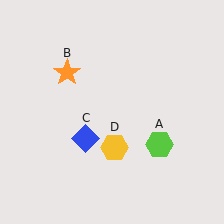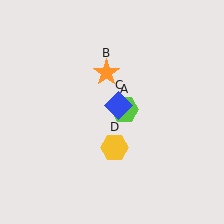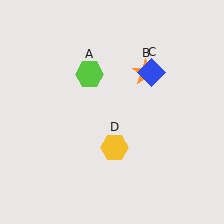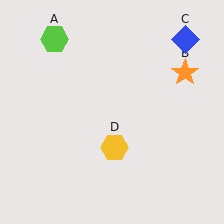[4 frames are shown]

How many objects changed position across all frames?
3 objects changed position: lime hexagon (object A), orange star (object B), blue diamond (object C).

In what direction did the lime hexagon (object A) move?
The lime hexagon (object A) moved up and to the left.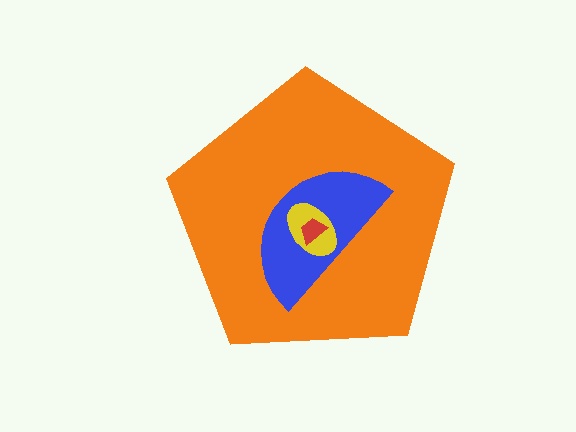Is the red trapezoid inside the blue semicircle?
Yes.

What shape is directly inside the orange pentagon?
The blue semicircle.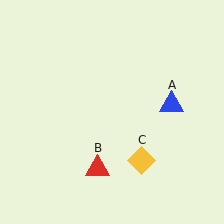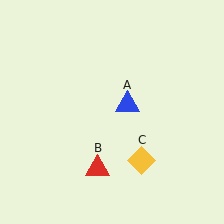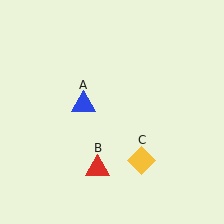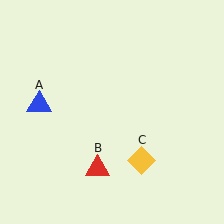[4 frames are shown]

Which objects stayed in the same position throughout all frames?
Red triangle (object B) and yellow diamond (object C) remained stationary.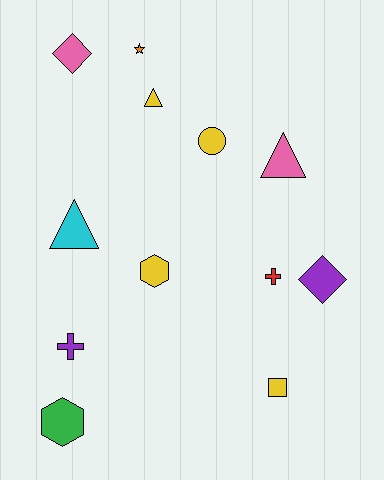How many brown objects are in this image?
There are no brown objects.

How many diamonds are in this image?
There are 2 diamonds.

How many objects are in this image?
There are 12 objects.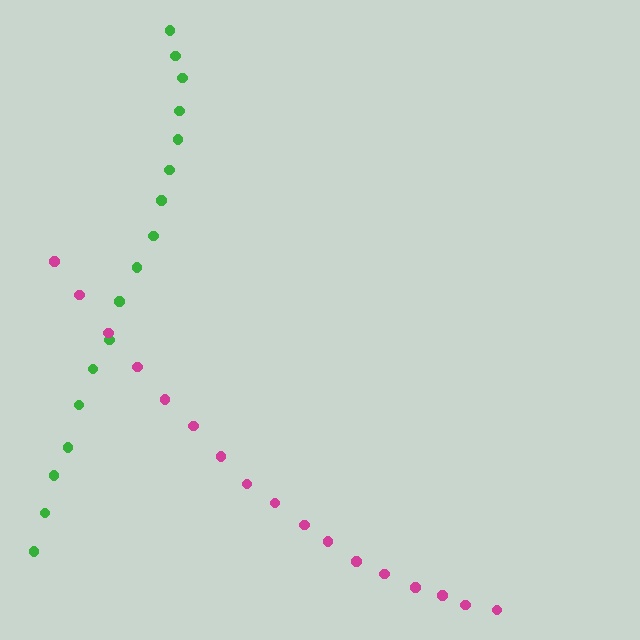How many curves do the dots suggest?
There are 2 distinct paths.